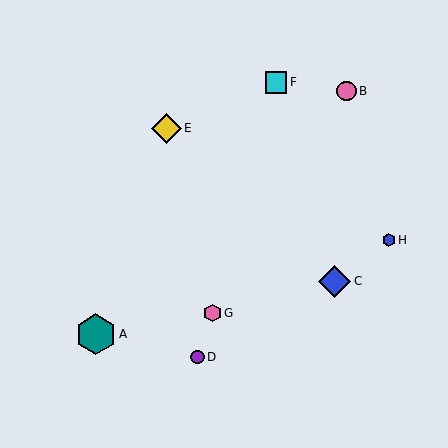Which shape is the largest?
The teal hexagon (labeled A) is the largest.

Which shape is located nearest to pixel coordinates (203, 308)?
The pink hexagon (labeled G) at (212, 313) is nearest to that location.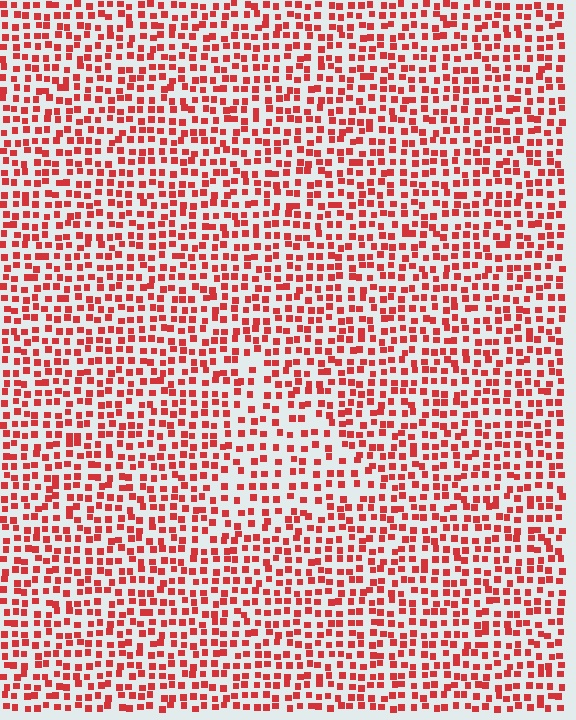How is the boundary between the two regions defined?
The boundary is defined by a change in element density (approximately 1.5x ratio). All elements are the same color, size, and shape.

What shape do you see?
I see a triangle.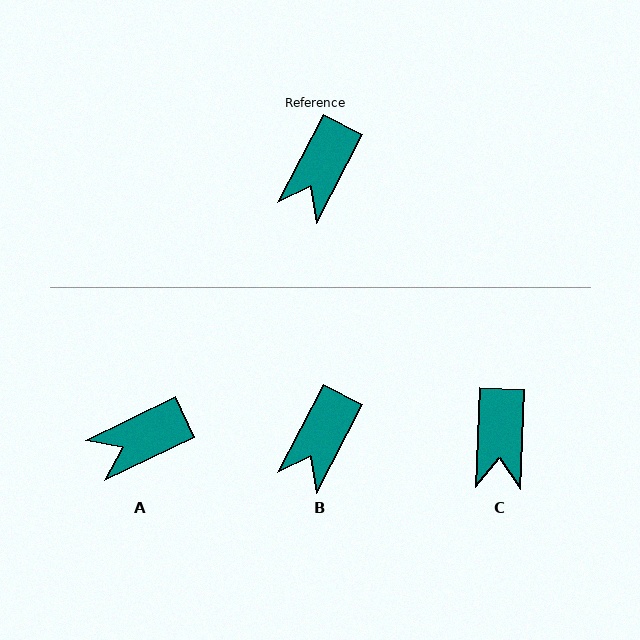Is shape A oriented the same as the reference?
No, it is off by about 37 degrees.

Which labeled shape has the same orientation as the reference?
B.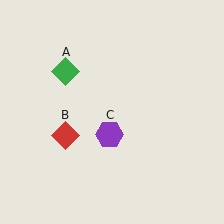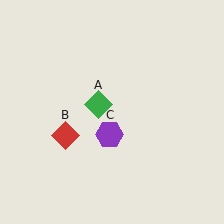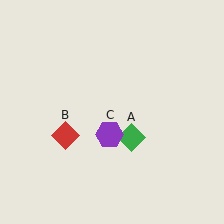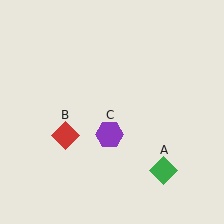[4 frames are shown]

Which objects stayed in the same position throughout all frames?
Red diamond (object B) and purple hexagon (object C) remained stationary.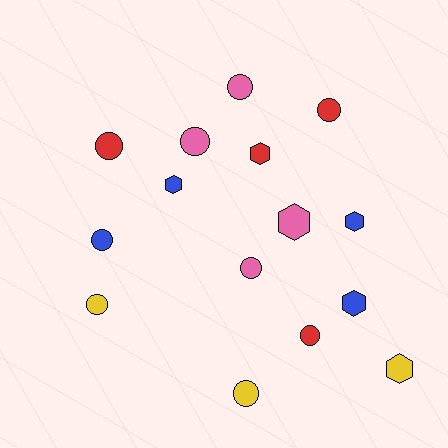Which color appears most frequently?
Blue, with 4 objects.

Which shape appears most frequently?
Circle, with 9 objects.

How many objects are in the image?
There are 15 objects.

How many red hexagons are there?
There is 1 red hexagon.